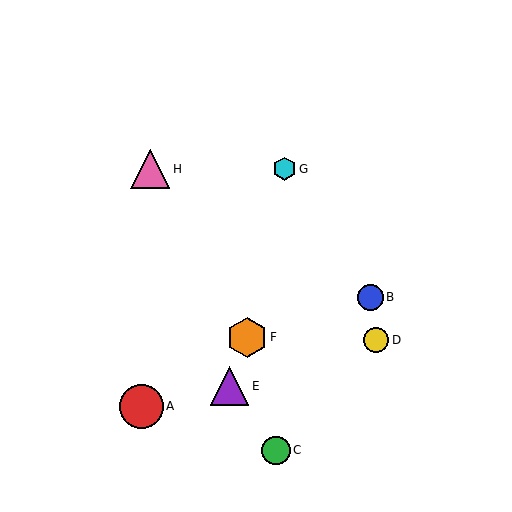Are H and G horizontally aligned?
Yes, both are at y≈169.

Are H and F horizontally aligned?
No, H is at y≈169 and F is at y≈337.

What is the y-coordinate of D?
Object D is at y≈340.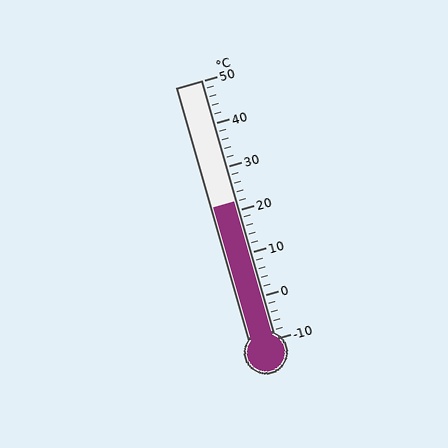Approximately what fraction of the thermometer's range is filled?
The thermometer is filled to approximately 55% of its range.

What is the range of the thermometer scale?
The thermometer scale ranges from -10°C to 50°C.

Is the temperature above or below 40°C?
The temperature is below 40°C.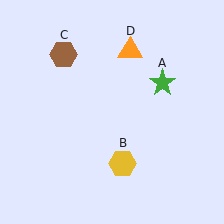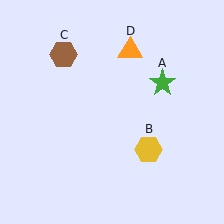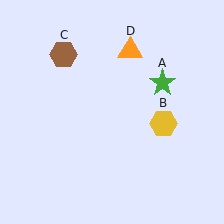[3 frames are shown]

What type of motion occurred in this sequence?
The yellow hexagon (object B) rotated counterclockwise around the center of the scene.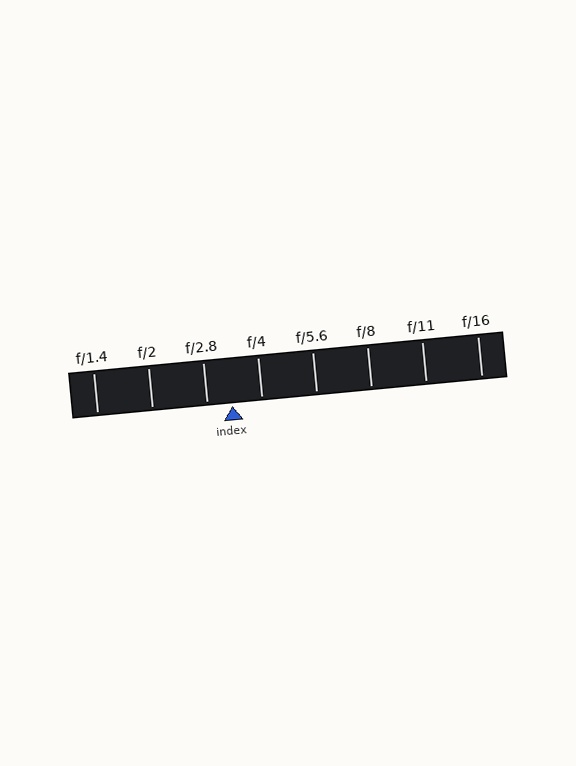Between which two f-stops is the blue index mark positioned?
The index mark is between f/2.8 and f/4.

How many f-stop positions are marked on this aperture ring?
There are 8 f-stop positions marked.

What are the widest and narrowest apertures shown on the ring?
The widest aperture shown is f/1.4 and the narrowest is f/16.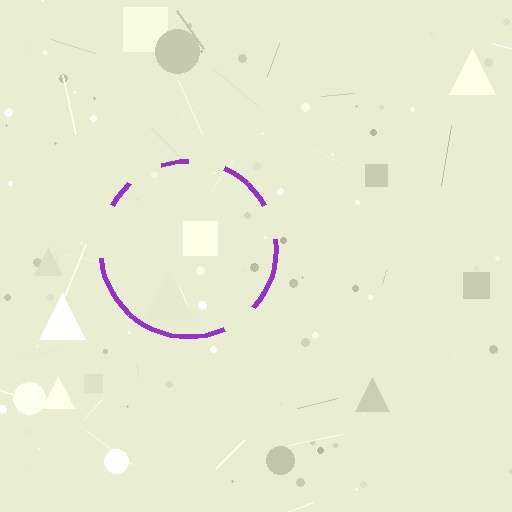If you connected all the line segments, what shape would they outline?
They would outline a circle.